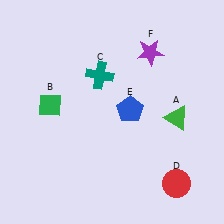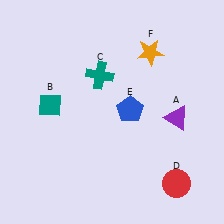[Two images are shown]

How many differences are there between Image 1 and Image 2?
There are 3 differences between the two images.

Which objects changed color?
A changed from green to purple. B changed from green to teal. F changed from purple to orange.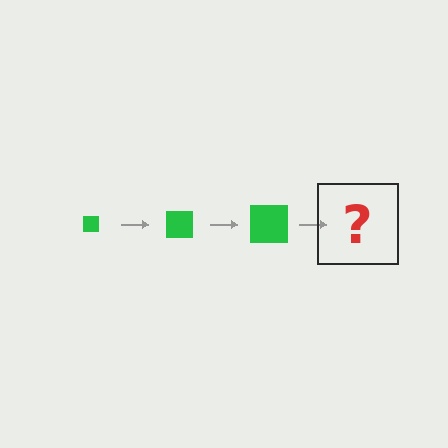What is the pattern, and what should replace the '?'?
The pattern is that the square gets progressively larger each step. The '?' should be a green square, larger than the previous one.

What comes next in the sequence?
The next element should be a green square, larger than the previous one.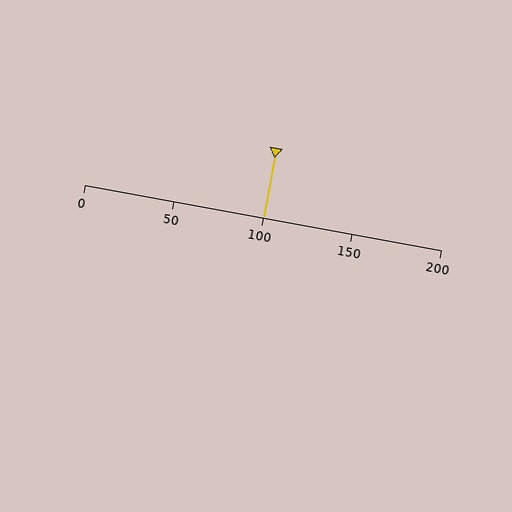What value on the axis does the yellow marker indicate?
The marker indicates approximately 100.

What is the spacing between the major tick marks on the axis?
The major ticks are spaced 50 apart.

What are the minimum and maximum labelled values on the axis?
The axis runs from 0 to 200.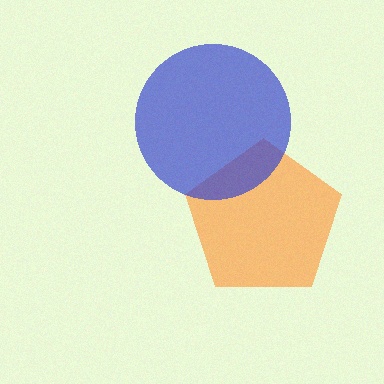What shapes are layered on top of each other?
The layered shapes are: an orange pentagon, a blue circle.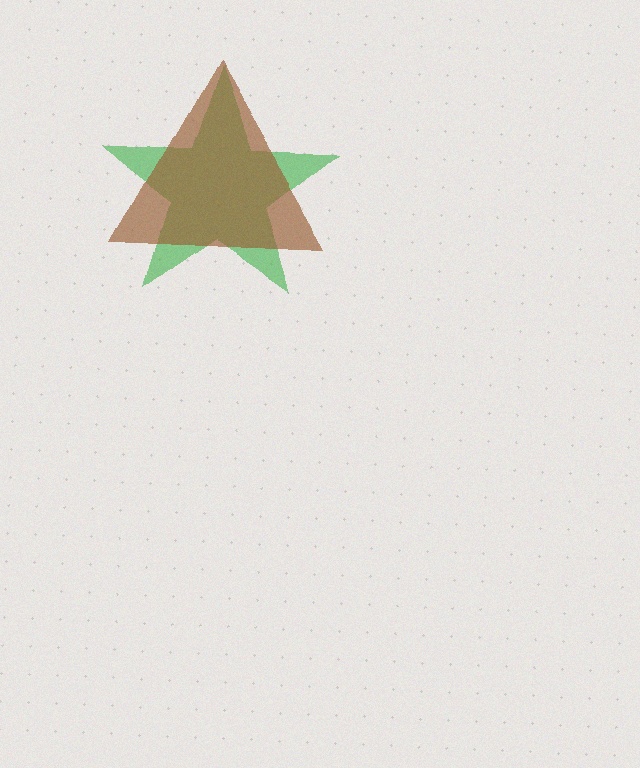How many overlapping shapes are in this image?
There are 2 overlapping shapes in the image.